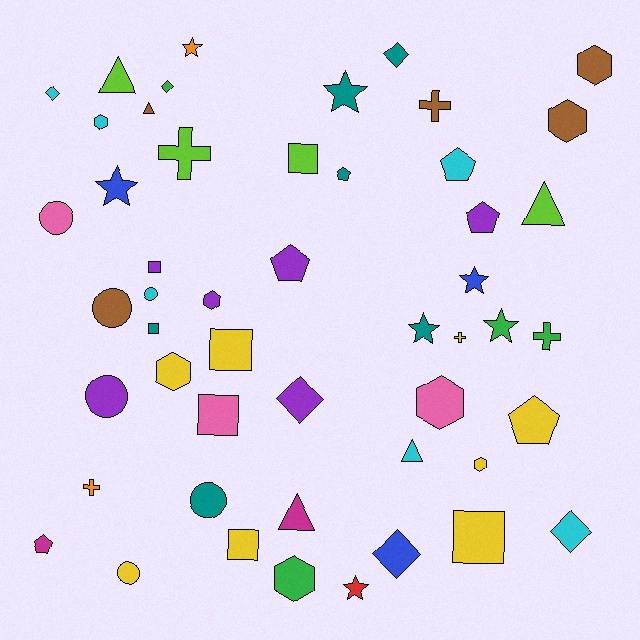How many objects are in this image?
There are 50 objects.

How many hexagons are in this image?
There are 8 hexagons.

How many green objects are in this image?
There are 4 green objects.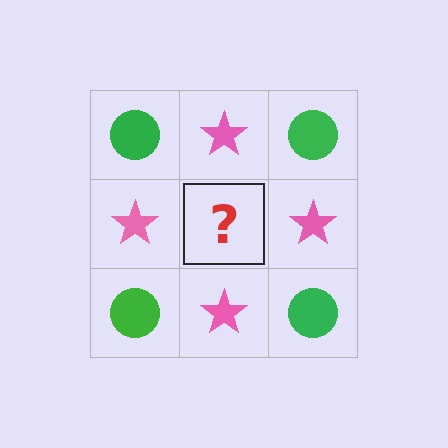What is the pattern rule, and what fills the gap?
The rule is that it alternates green circle and pink star in a checkerboard pattern. The gap should be filled with a green circle.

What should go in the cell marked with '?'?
The missing cell should contain a green circle.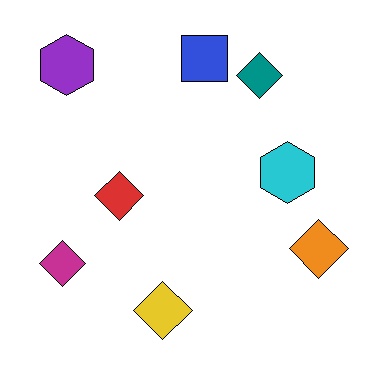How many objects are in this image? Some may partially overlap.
There are 8 objects.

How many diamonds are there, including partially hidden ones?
There are 5 diamonds.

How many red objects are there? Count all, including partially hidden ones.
There is 1 red object.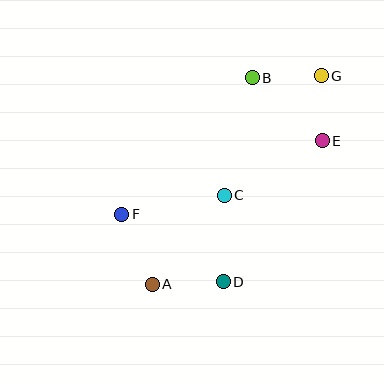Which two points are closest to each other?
Points E and G are closest to each other.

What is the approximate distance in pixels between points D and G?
The distance between D and G is approximately 228 pixels.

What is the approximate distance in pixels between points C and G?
The distance between C and G is approximately 154 pixels.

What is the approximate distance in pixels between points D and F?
The distance between D and F is approximately 122 pixels.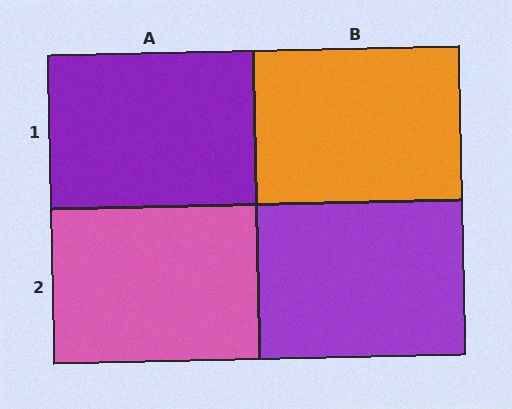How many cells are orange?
1 cell is orange.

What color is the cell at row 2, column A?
Pink.